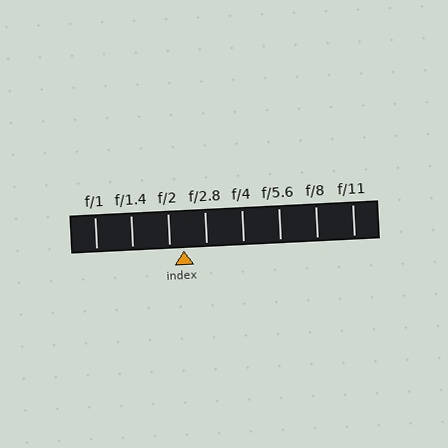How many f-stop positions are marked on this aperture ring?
There are 8 f-stop positions marked.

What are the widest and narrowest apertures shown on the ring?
The widest aperture shown is f/1 and the narrowest is f/11.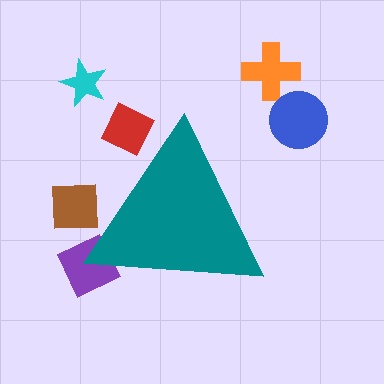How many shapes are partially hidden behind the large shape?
3 shapes are partially hidden.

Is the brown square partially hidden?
Yes, the brown square is partially hidden behind the teal triangle.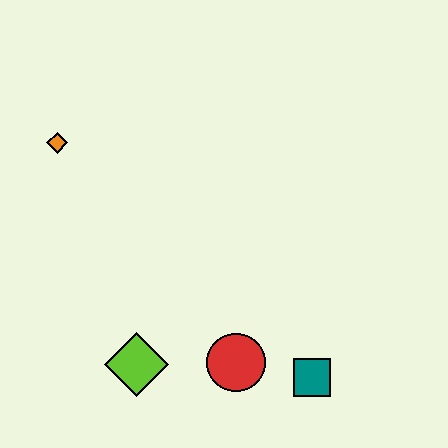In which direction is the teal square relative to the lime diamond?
The teal square is to the right of the lime diamond.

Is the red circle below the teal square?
No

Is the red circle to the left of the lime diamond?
No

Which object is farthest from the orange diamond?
The teal square is farthest from the orange diamond.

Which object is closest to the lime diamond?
The red circle is closest to the lime diamond.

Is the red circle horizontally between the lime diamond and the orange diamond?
No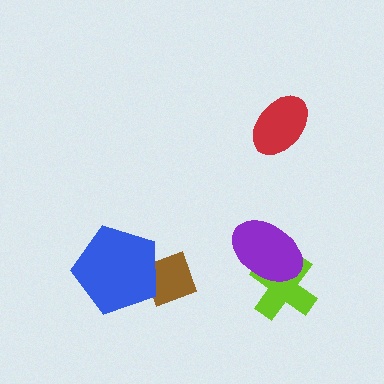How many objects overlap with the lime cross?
1 object overlaps with the lime cross.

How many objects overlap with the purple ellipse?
1 object overlaps with the purple ellipse.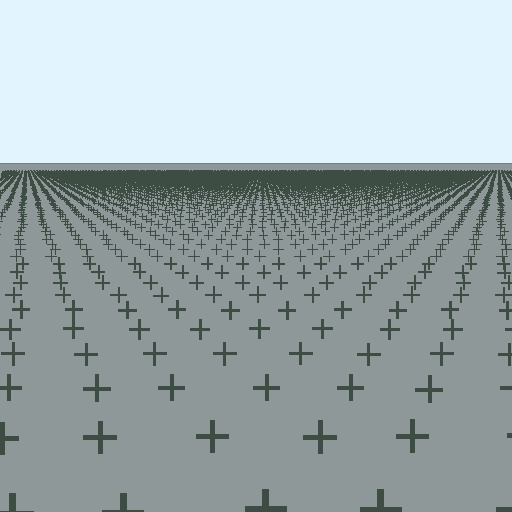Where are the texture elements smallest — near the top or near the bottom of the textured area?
Near the top.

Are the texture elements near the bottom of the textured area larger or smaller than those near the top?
Larger. Near the bottom, elements are closer to the viewer and appear at a bigger on-screen size.